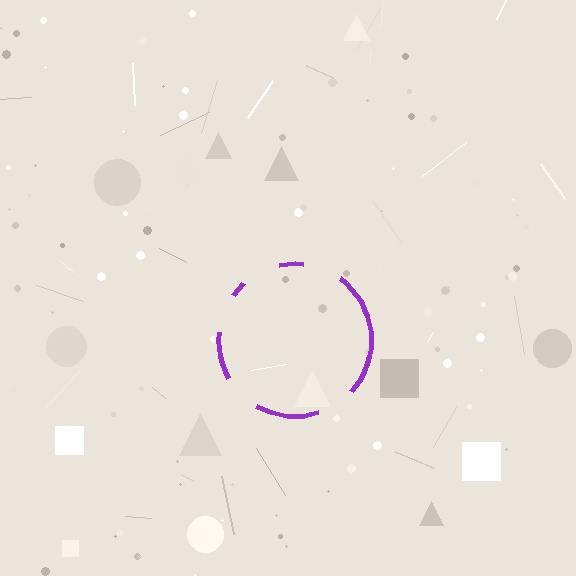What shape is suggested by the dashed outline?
The dashed outline suggests a circle.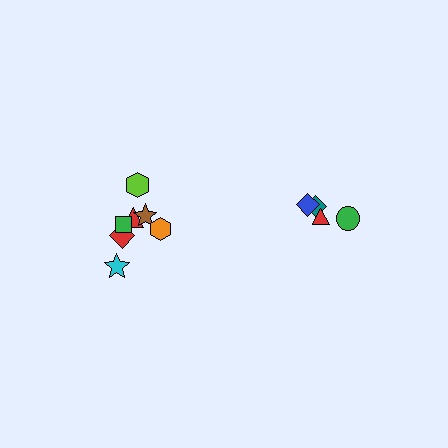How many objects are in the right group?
There are 4 objects.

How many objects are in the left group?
There are 7 objects.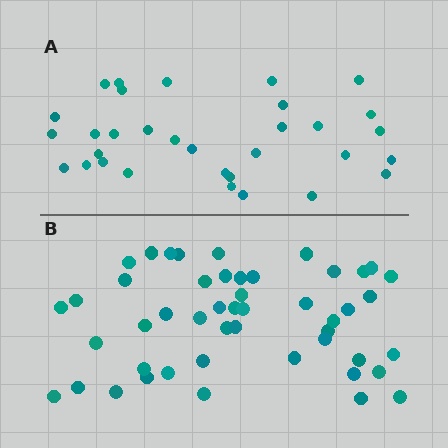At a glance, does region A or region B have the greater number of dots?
Region B (the bottom region) has more dots.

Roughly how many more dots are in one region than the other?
Region B has approximately 15 more dots than region A.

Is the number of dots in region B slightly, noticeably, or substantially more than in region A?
Region B has substantially more. The ratio is roughly 1.5 to 1.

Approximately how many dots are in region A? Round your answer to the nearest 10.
About 30 dots. (The exact count is 32, which rounds to 30.)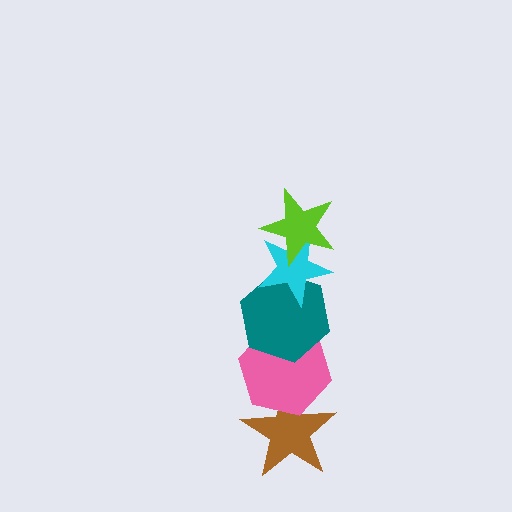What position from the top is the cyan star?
The cyan star is 2nd from the top.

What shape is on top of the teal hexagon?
The cyan star is on top of the teal hexagon.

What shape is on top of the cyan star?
The lime star is on top of the cyan star.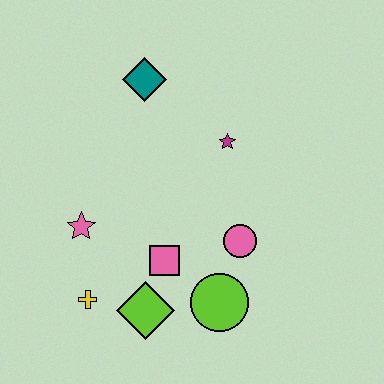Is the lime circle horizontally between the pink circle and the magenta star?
No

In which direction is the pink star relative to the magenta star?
The pink star is to the left of the magenta star.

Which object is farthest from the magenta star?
The yellow cross is farthest from the magenta star.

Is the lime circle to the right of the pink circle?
No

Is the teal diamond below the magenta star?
No